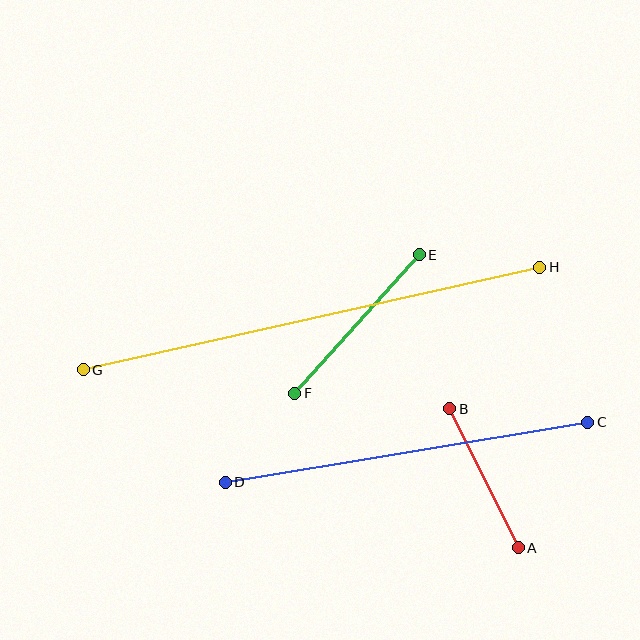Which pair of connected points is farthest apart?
Points G and H are farthest apart.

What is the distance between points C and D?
The distance is approximately 368 pixels.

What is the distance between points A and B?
The distance is approximately 155 pixels.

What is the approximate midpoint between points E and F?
The midpoint is at approximately (357, 324) pixels.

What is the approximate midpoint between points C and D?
The midpoint is at approximately (407, 452) pixels.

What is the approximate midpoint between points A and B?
The midpoint is at approximately (484, 478) pixels.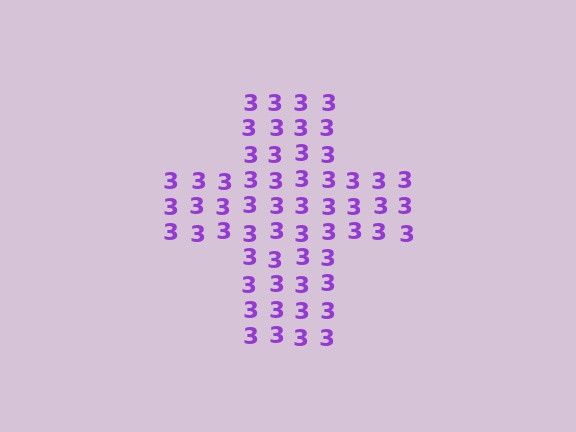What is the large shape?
The large shape is a cross.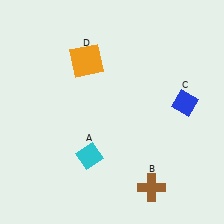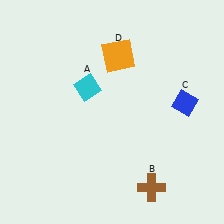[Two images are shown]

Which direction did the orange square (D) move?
The orange square (D) moved right.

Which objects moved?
The objects that moved are: the cyan diamond (A), the orange square (D).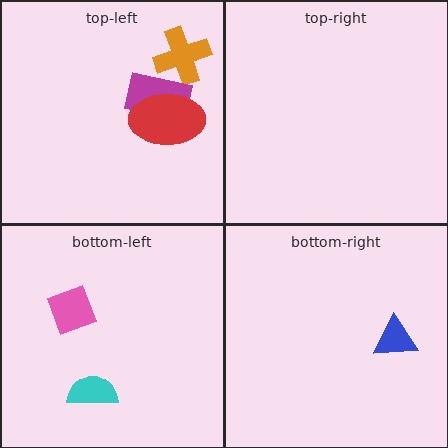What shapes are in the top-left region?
The orange cross, the magenta rectangle, the red ellipse.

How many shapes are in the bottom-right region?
1.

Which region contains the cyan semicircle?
The bottom-left region.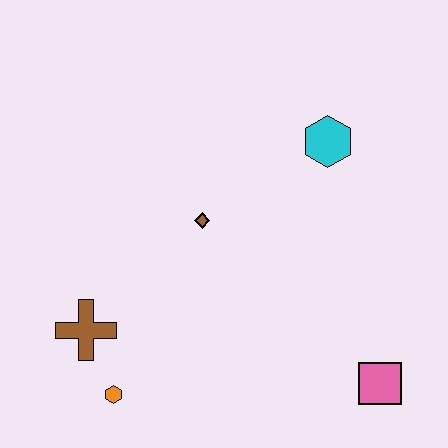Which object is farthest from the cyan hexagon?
The orange hexagon is farthest from the cyan hexagon.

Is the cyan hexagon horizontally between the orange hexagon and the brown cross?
No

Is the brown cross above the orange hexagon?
Yes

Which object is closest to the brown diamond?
The cyan hexagon is closest to the brown diamond.